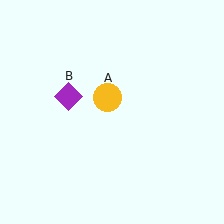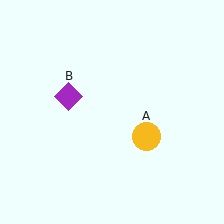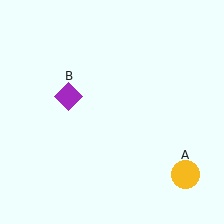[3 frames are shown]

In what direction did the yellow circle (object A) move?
The yellow circle (object A) moved down and to the right.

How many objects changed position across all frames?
1 object changed position: yellow circle (object A).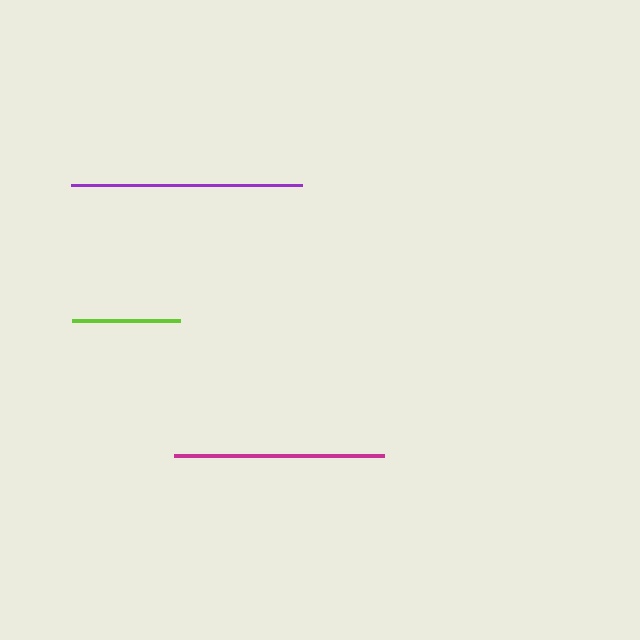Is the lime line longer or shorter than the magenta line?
The magenta line is longer than the lime line.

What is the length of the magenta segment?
The magenta segment is approximately 210 pixels long.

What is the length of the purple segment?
The purple segment is approximately 232 pixels long.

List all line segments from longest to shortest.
From longest to shortest: purple, magenta, lime.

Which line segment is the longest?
The purple line is the longest at approximately 232 pixels.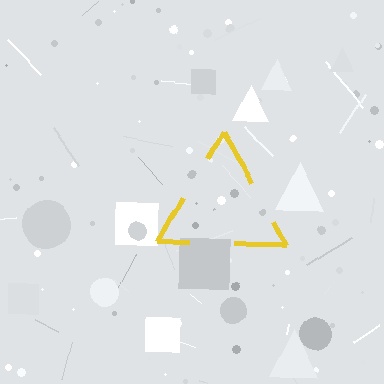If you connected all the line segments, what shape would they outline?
They would outline a triangle.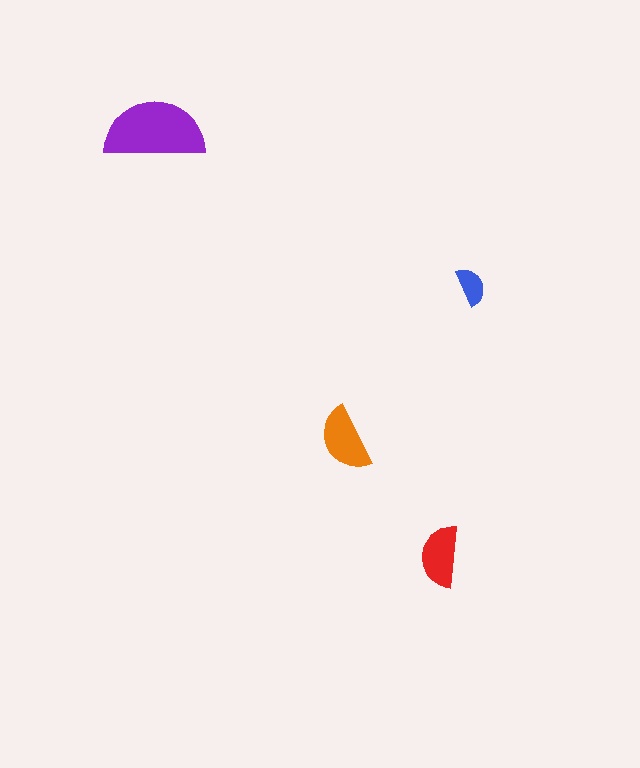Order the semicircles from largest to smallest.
the purple one, the orange one, the red one, the blue one.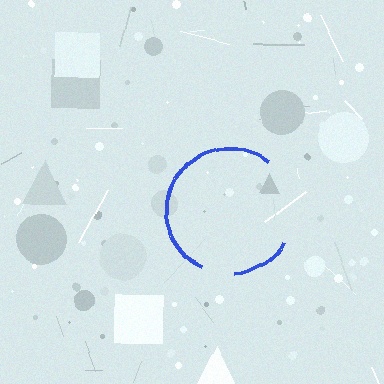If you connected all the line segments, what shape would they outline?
They would outline a circle.